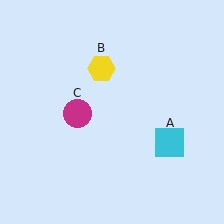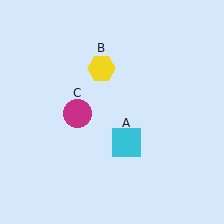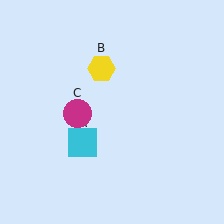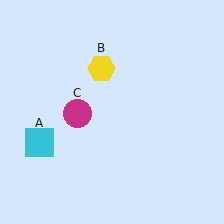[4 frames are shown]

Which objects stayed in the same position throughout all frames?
Yellow hexagon (object B) and magenta circle (object C) remained stationary.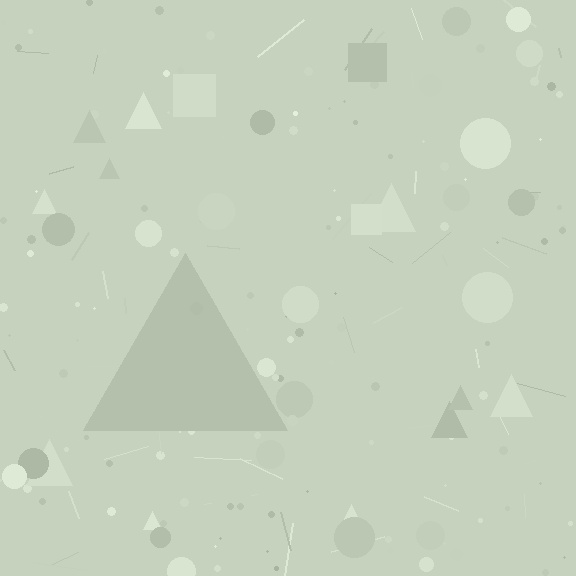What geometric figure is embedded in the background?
A triangle is embedded in the background.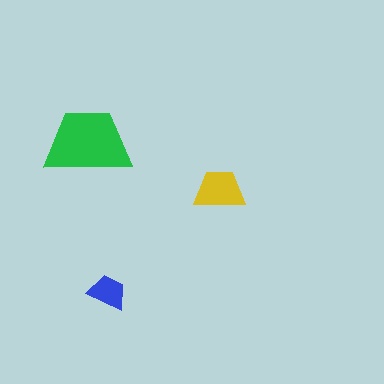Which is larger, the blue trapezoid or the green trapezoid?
The green one.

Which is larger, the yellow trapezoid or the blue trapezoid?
The yellow one.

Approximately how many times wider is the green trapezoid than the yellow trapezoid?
About 1.5 times wider.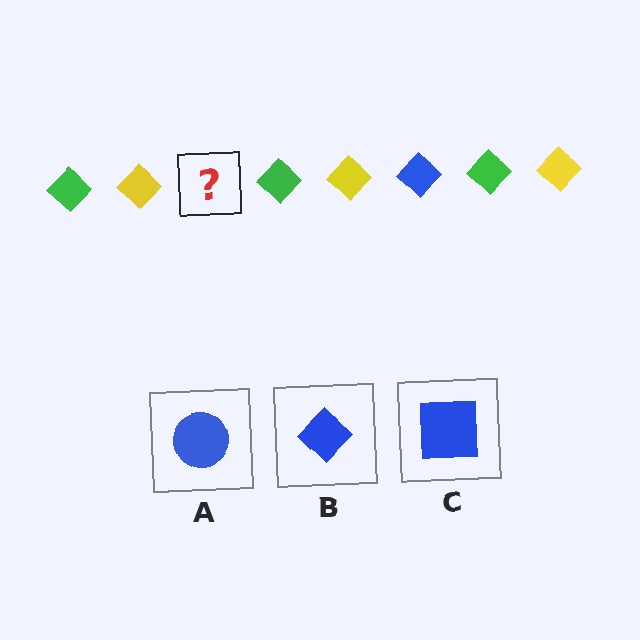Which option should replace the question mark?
Option B.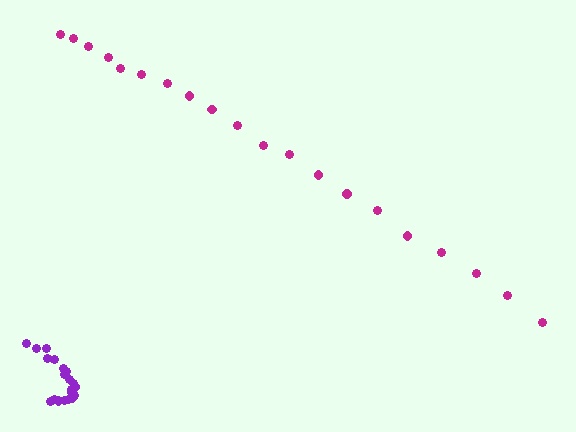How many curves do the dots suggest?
There are 2 distinct paths.